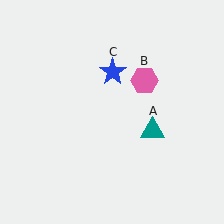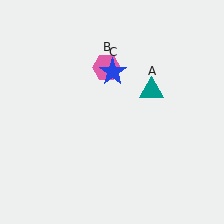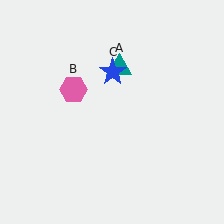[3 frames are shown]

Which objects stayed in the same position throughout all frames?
Blue star (object C) remained stationary.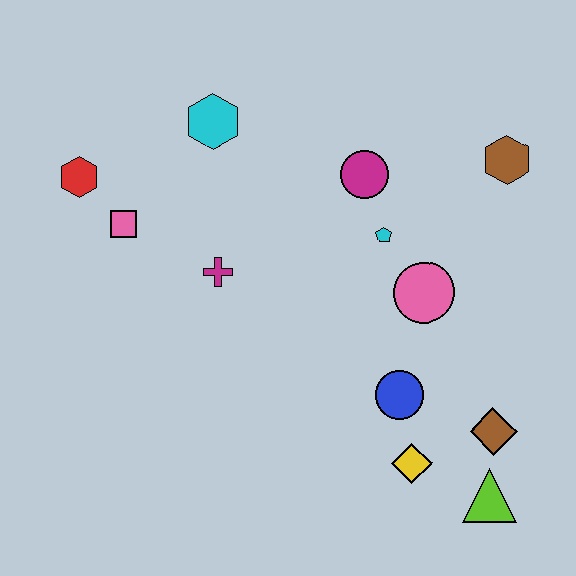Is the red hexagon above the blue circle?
Yes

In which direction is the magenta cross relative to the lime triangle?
The magenta cross is to the left of the lime triangle.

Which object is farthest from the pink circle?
The red hexagon is farthest from the pink circle.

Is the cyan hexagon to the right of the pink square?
Yes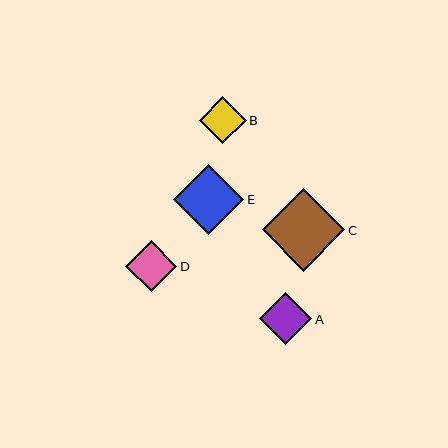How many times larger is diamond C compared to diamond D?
Diamond C is approximately 1.6 times the size of diamond D.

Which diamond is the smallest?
Diamond B is the smallest with a size of approximately 47 pixels.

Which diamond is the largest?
Diamond C is the largest with a size of approximately 82 pixels.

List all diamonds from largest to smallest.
From largest to smallest: C, E, A, D, B.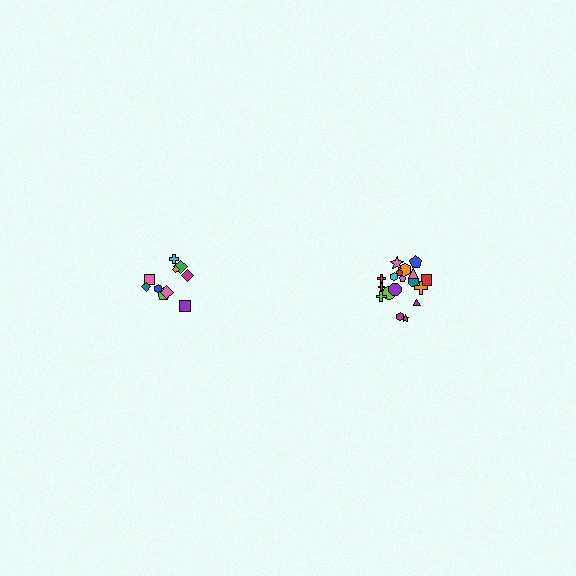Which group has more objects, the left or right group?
The right group.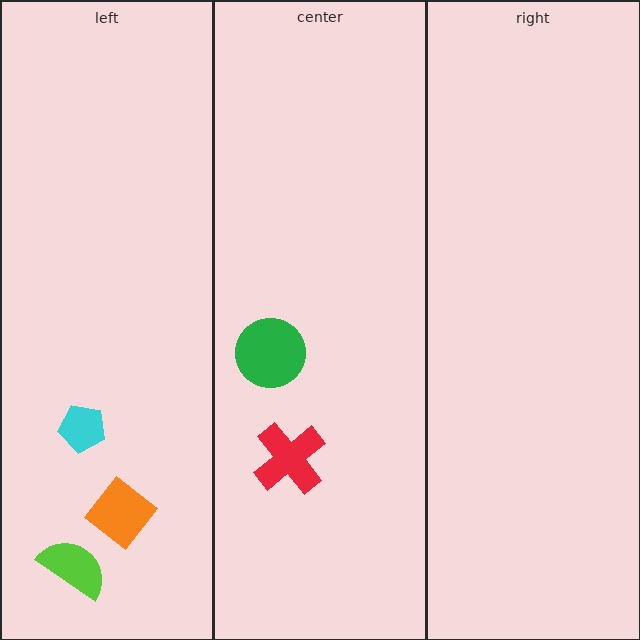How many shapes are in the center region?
2.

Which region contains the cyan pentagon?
The left region.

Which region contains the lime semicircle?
The left region.